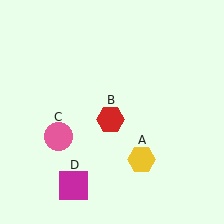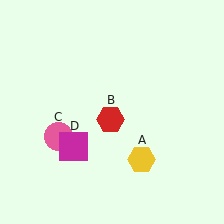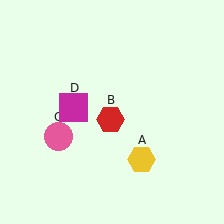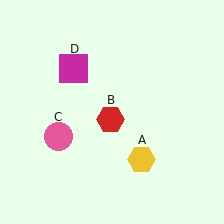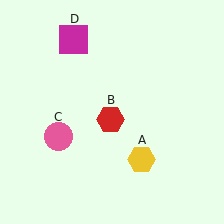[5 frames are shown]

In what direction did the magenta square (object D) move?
The magenta square (object D) moved up.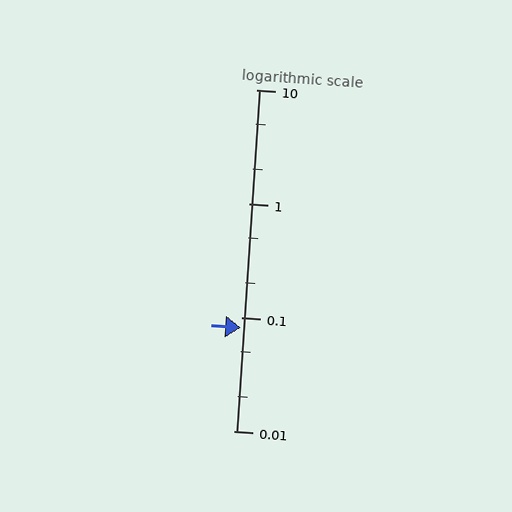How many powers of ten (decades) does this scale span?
The scale spans 3 decades, from 0.01 to 10.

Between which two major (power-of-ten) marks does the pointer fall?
The pointer is between 0.01 and 0.1.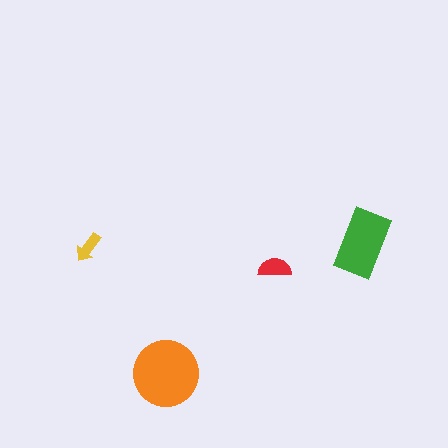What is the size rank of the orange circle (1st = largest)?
1st.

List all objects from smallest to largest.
The yellow arrow, the red semicircle, the green rectangle, the orange circle.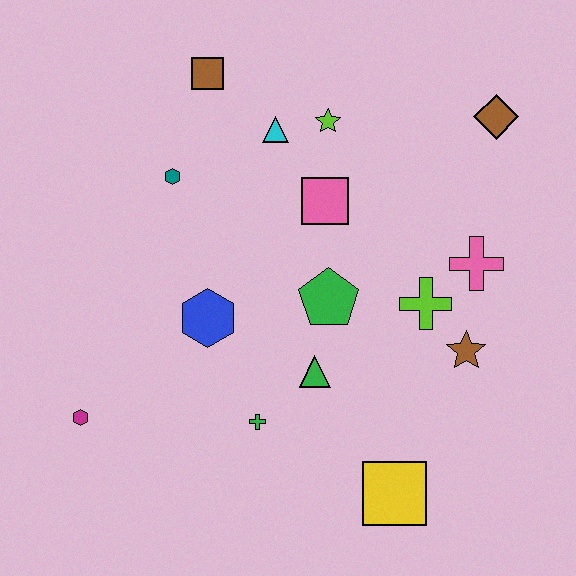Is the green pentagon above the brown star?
Yes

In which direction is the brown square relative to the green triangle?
The brown square is above the green triangle.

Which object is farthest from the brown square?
The yellow square is farthest from the brown square.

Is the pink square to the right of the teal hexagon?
Yes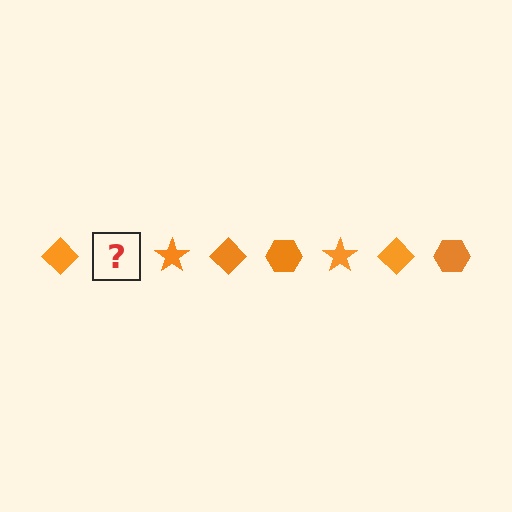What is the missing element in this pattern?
The missing element is an orange hexagon.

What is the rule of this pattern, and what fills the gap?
The rule is that the pattern cycles through diamond, hexagon, star shapes in orange. The gap should be filled with an orange hexagon.